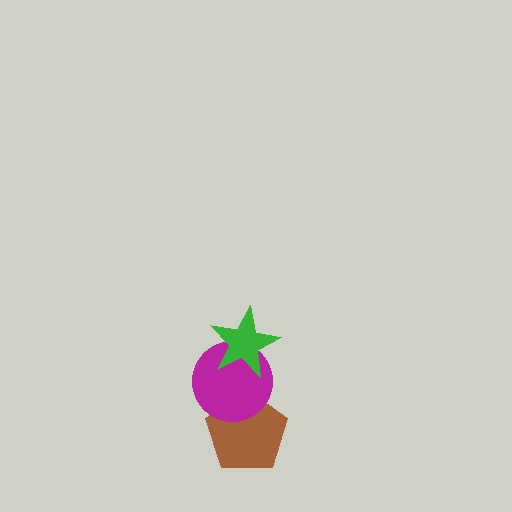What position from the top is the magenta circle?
The magenta circle is 2nd from the top.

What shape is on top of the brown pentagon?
The magenta circle is on top of the brown pentagon.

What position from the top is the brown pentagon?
The brown pentagon is 3rd from the top.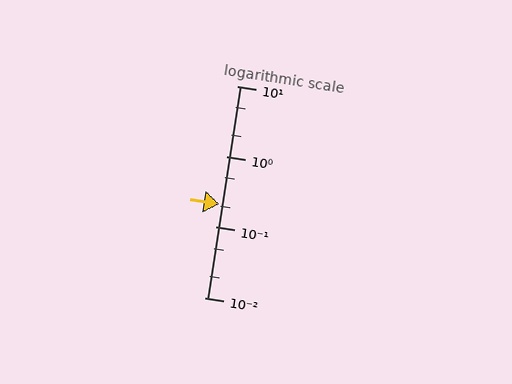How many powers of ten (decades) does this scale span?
The scale spans 3 decades, from 0.01 to 10.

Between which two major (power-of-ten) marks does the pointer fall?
The pointer is between 0.1 and 1.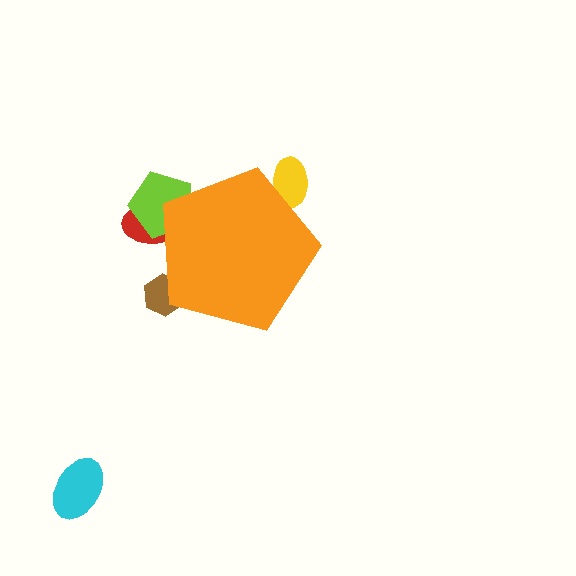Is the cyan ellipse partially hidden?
No, the cyan ellipse is fully visible.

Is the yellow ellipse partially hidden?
Yes, the yellow ellipse is partially hidden behind the orange pentagon.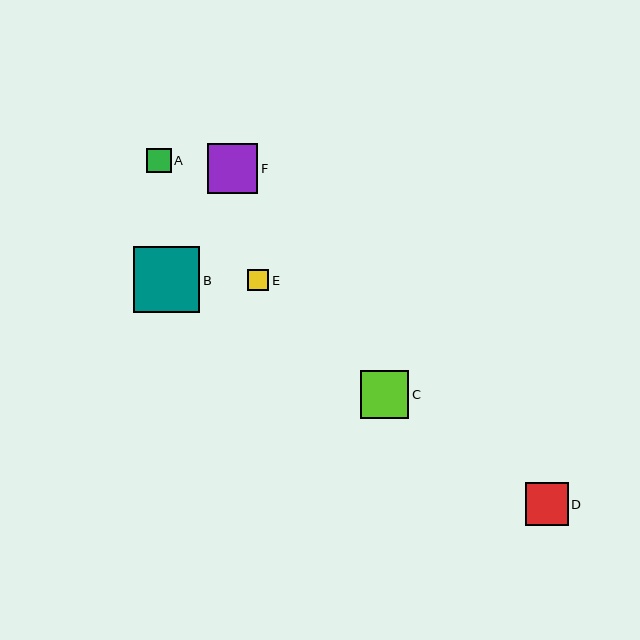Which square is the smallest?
Square E is the smallest with a size of approximately 21 pixels.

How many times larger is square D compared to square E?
Square D is approximately 2.0 times the size of square E.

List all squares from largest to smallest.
From largest to smallest: B, F, C, D, A, E.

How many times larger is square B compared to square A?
Square B is approximately 2.7 times the size of square A.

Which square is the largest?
Square B is the largest with a size of approximately 66 pixels.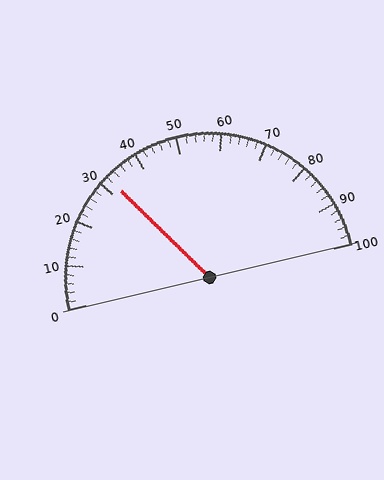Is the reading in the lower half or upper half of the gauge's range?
The reading is in the lower half of the range (0 to 100).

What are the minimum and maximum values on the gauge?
The gauge ranges from 0 to 100.